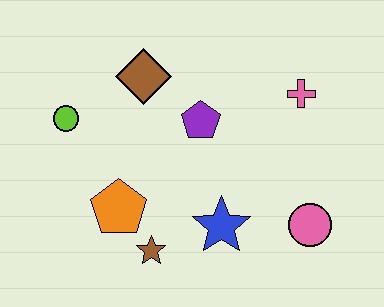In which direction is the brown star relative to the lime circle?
The brown star is below the lime circle.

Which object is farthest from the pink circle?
The lime circle is farthest from the pink circle.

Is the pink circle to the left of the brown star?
No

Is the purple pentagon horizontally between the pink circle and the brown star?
Yes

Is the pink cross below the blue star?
No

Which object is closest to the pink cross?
The purple pentagon is closest to the pink cross.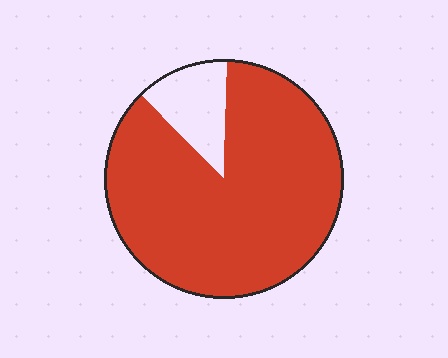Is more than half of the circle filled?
Yes.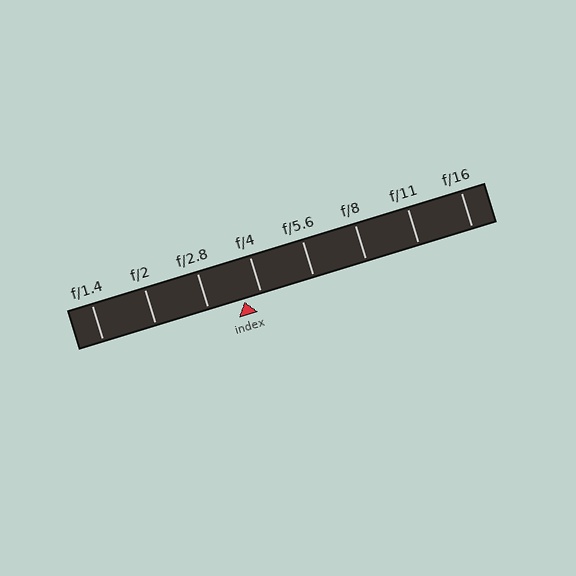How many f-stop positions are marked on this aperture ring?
There are 8 f-stop positions marked.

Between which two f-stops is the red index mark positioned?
The index mark is between f/2.8 and f/4.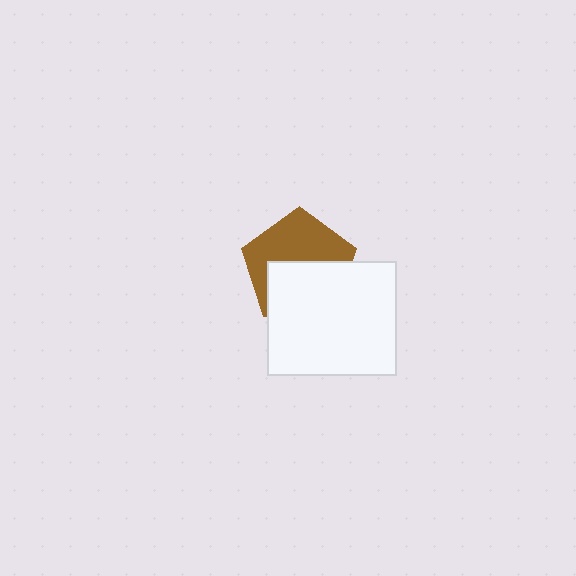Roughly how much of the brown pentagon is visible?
About half of it is visible (roughly 52%).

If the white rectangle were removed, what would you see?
You would see the complete brown pentagon.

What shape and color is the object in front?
The object in front is a white rectangle.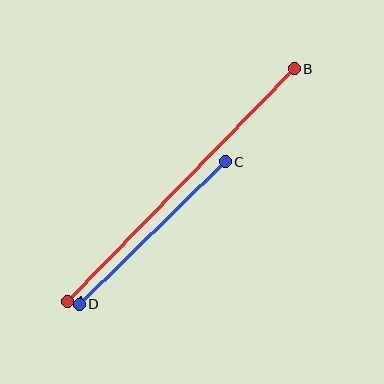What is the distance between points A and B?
The distance is approximately 325 pixels.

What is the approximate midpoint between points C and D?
The midpoint is at approximately (152, 233) pixels.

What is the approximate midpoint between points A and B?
The midpoint is at approximately (181, 185) pixels.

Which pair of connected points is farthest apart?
Points A and B are farthest apart.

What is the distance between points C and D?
The distance is approximately 204 pixels.